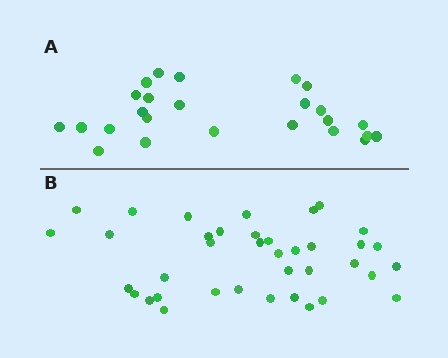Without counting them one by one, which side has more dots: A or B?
Region B (the bottom region) has more dots.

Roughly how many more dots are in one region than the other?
Region B has approximately 15 more dots than region A.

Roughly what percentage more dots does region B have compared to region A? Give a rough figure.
About 50% more.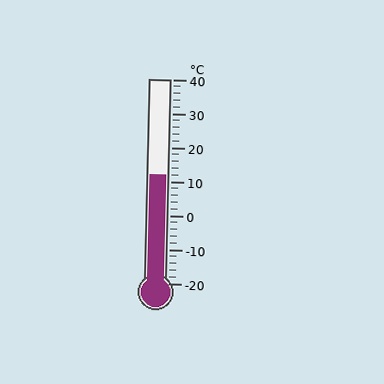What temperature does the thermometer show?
The thermometer shows approximately 12°C.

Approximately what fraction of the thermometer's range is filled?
The thermometer is filled to approximately 55% of its range.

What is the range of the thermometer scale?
The thermometer scale ranges from -20°C to 40°C.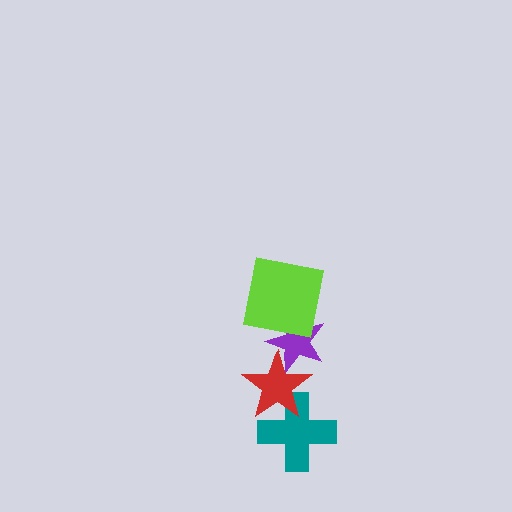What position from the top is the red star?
The red star is 3rd from the top.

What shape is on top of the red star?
The purple star is on top of the red star.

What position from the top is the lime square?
The lime square is 1st from the top.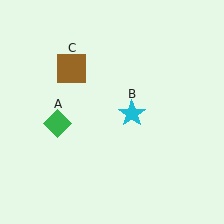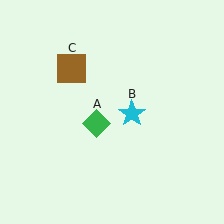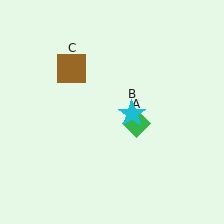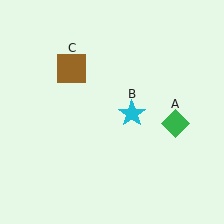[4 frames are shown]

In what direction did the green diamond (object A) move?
The green diamond (object A) moved right.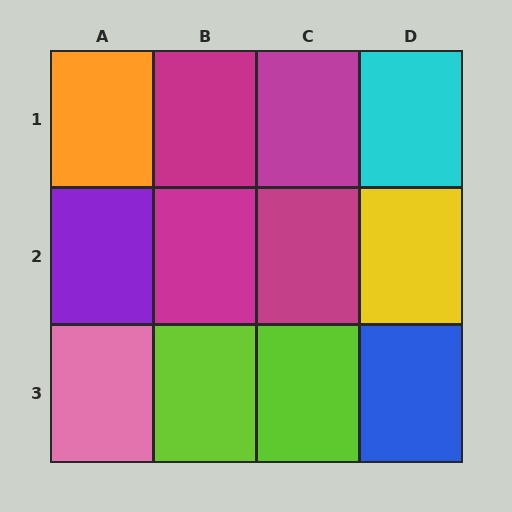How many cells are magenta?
4 cells are magenta.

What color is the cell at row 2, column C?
Magenta.